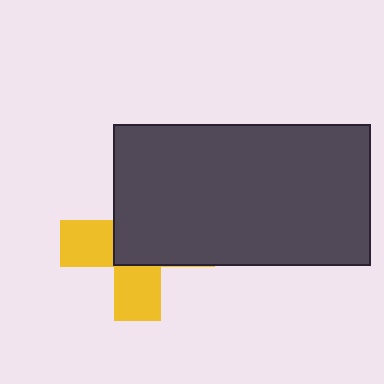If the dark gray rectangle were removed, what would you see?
You would see the complete yellow cross.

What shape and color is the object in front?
The object in front is a dark gray rectangle.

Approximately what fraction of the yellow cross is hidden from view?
Roughly 57% of the yellow cross is hidden behind the dark gray rectangle.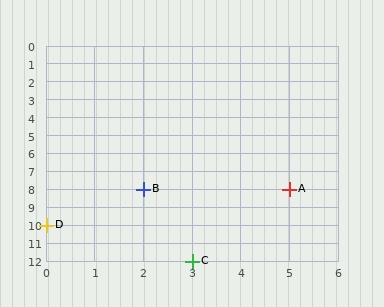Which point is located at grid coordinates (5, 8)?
Point A is at (5, 8).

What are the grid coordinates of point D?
Point D is at grid coordinates (0, 10).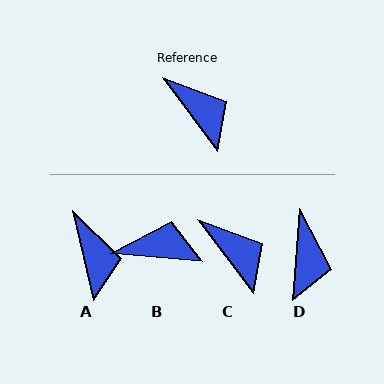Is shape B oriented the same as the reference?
No, it is off by about 48 degrees.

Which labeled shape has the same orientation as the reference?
C.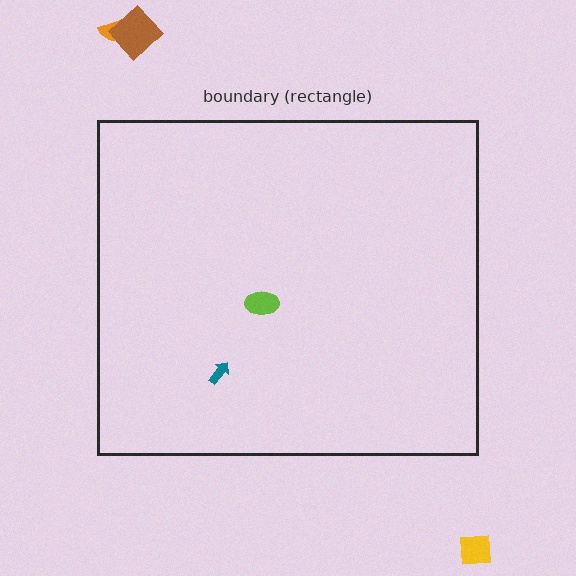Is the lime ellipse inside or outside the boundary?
Inside.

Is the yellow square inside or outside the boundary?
Outside.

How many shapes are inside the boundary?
2 inside, 3 outside.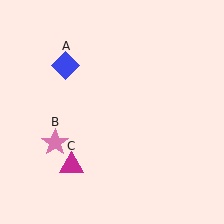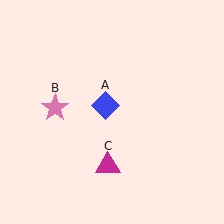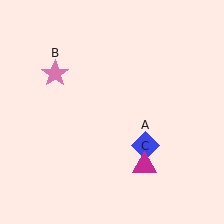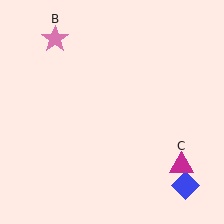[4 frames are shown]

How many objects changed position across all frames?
3 objects changed position: blue diamond (object A), pink star (object B), magenta triangle (object C).